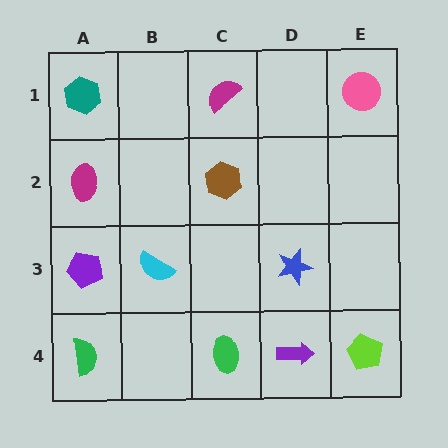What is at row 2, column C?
A brown hexagon.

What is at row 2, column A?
A magenta ellipse.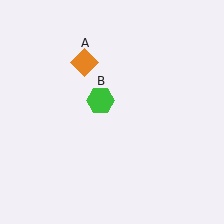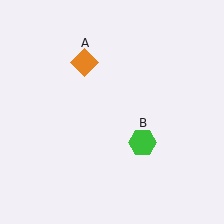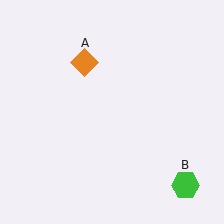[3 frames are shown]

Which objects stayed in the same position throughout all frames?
Orange diamond (object A) remained stationary.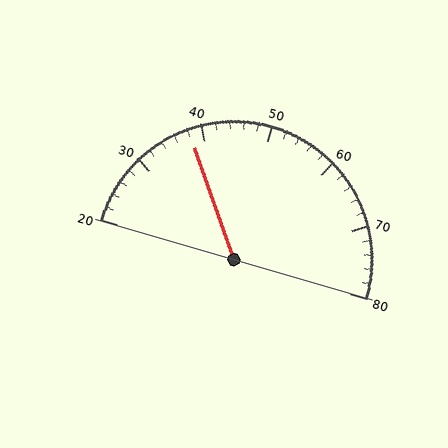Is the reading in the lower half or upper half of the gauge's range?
The reading is in the lower half of the range (20 to 80).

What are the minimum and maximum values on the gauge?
The gauge ranges from 20 to 80.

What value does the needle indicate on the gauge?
The needle indicates approximately 38.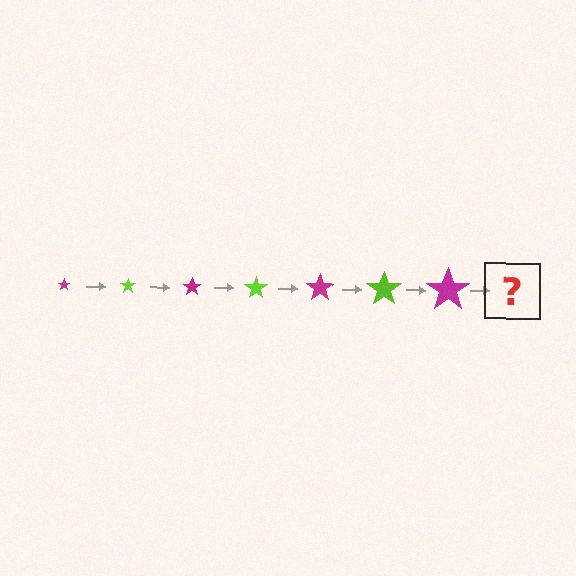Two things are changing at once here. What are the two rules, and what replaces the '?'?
The two rules are that the star grows larger each step and the color cycles through magenta and lime. The '?' should be a lime star, larger than the previous one.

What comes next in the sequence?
The next element should be a lime star, larger than the previous one.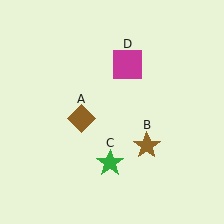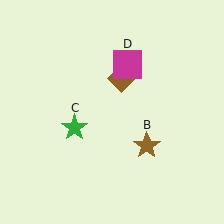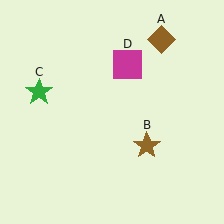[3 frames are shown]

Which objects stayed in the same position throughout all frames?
Brown star (object B) and magenta square (object D) remained stationary.